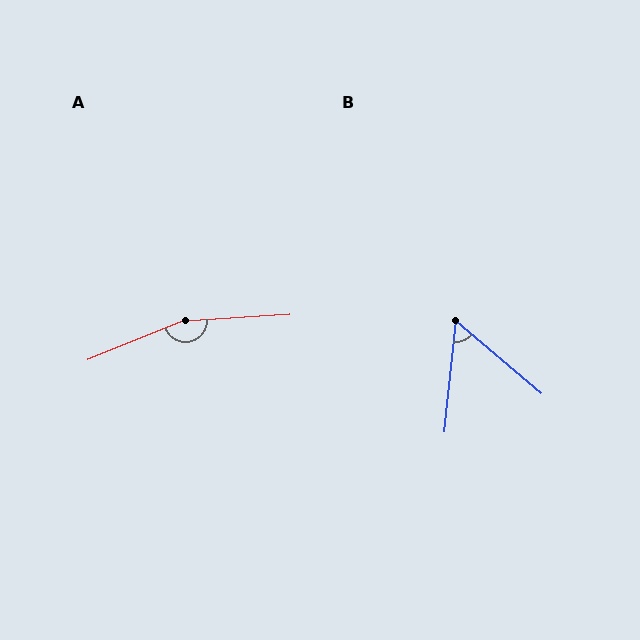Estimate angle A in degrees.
Approximately 161 degrees.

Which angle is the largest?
A, at approximately 161 degrees.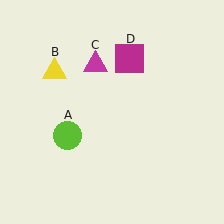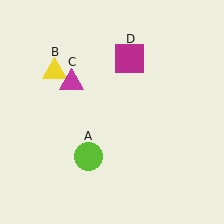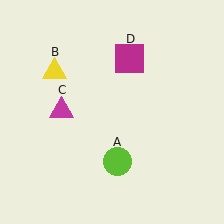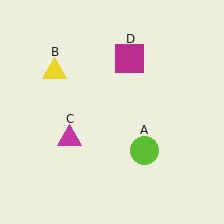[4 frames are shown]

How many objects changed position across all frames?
2 objects changed position: lime circle (object A), magenta triangle (object C).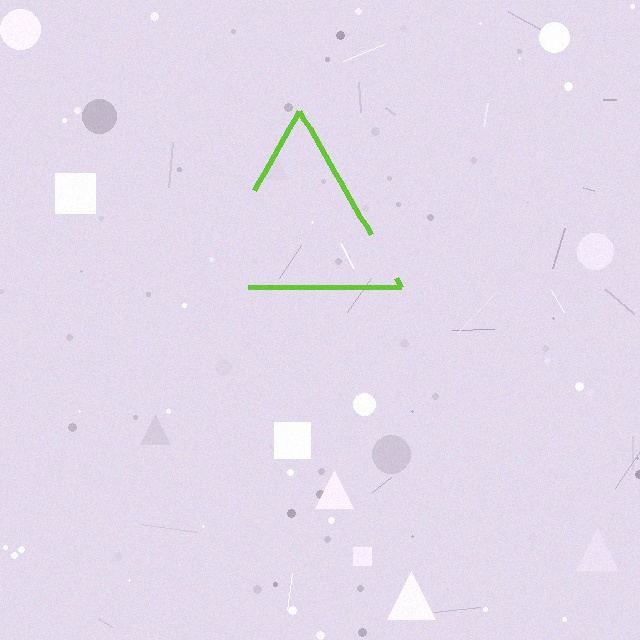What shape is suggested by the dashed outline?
The dashed outline suggests a triangle.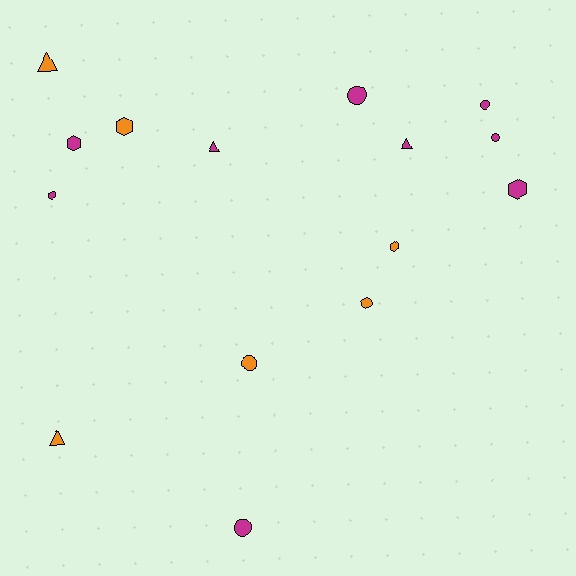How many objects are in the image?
There are 15 objects.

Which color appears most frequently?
Magenta, with 9 objects.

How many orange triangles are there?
There are 2 orange triangles.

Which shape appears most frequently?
Circle, with 6 objects.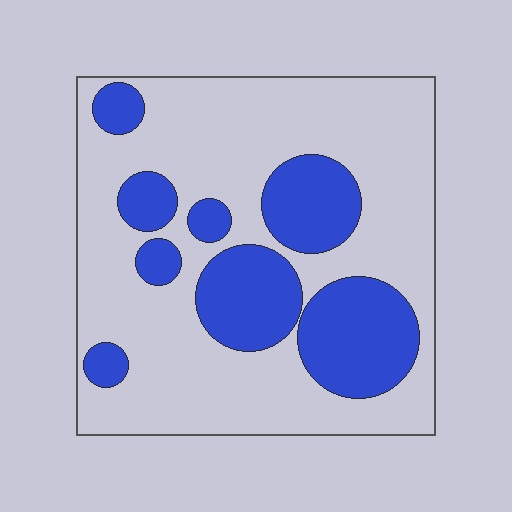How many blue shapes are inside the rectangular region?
8.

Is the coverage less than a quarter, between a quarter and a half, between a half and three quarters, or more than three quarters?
Between a quarter and a half.